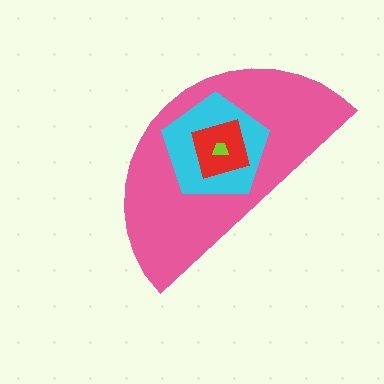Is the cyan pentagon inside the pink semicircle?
Yes.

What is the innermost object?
The lime trapezoid.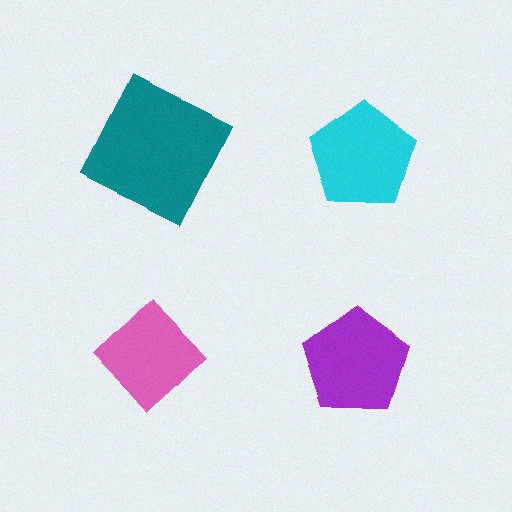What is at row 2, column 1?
A pink diamond.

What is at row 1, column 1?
A teal square.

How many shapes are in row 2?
2 shapes.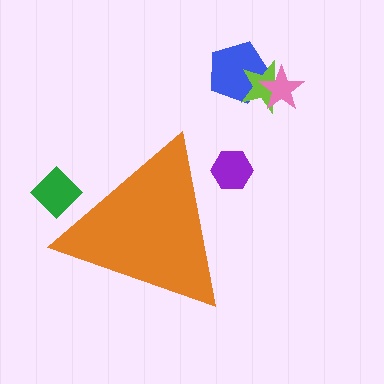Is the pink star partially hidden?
No, the pink star is fully visible.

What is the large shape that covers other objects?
An orange triangle.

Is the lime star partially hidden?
No, the lime star is fully visible.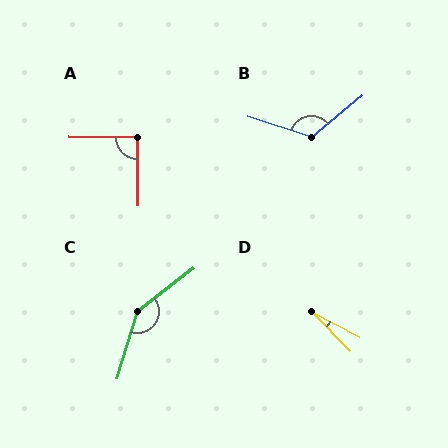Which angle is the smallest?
D, at approximately 18 degrees.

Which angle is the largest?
C, at approximately 144 degrees.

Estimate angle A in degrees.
Approximately 91 degrees.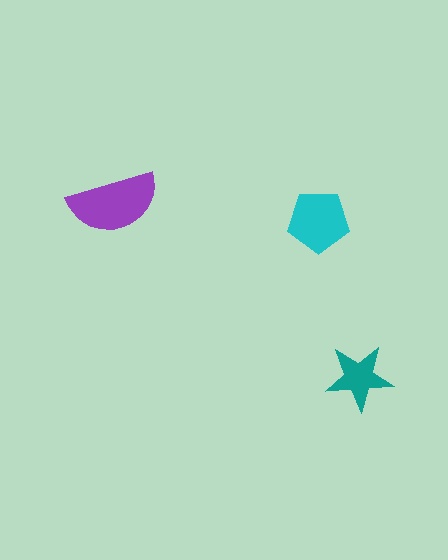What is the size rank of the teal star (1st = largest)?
3rd.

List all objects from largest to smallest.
The purple semicircle, the cyan pentagon, the teal star.